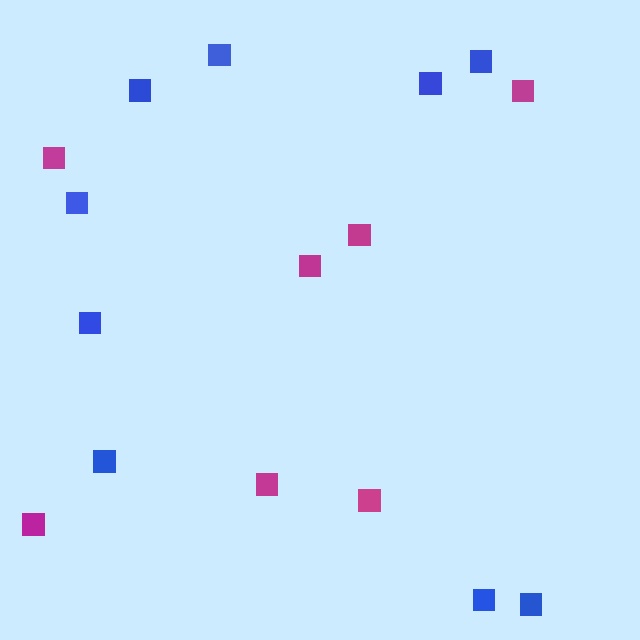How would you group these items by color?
There are 2 groups: one group of blue squares (9) and one group of magenta squares (7).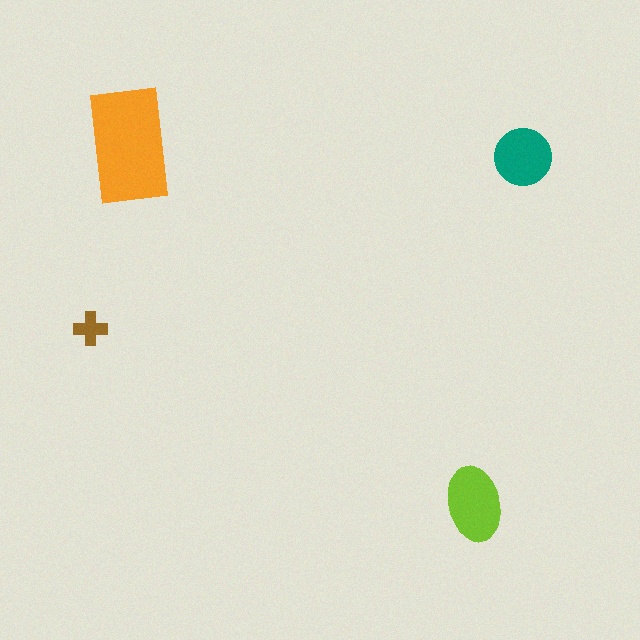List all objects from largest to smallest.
The orange rectangle, the lime ellipse, the teal circle, the brown cross.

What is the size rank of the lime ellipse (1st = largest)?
2nd.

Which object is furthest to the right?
The teal circle is rightmost.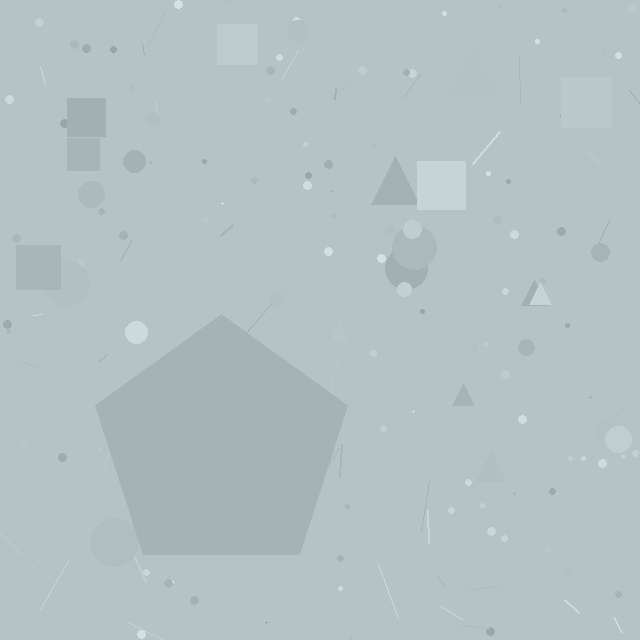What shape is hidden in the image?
A pentagon is hidden in the image.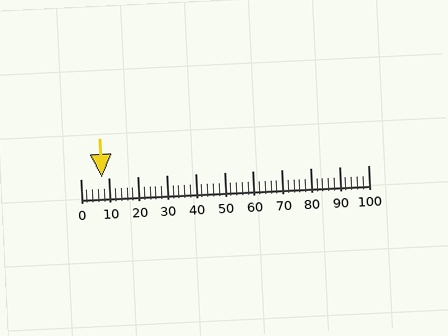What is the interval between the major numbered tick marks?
The major tick marks are spaced 10 units apart.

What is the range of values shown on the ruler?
The ruler shows values from 0 to 100.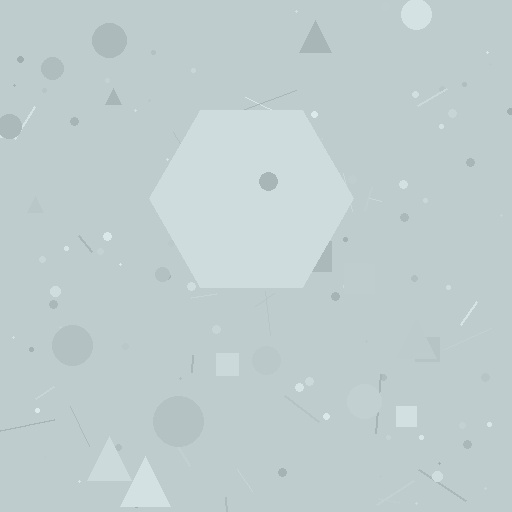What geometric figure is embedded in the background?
A hexagon is embedded in the background.